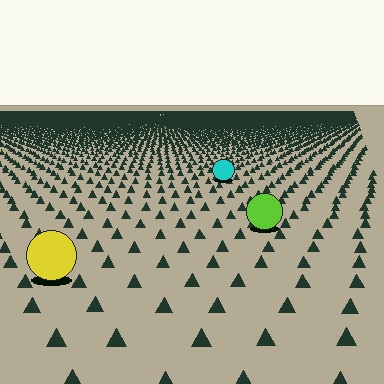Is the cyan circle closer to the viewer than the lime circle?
No. The lime circle is closer — you can tell from the texture gradient: the ground texture is coarser near it.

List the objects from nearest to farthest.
From nearest to farthest: the yellow circle, the lime circle, the cyan circle.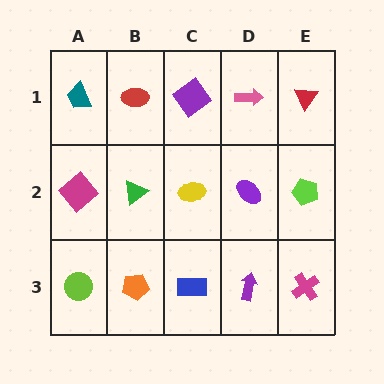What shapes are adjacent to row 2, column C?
A purple diamond (row 1, column C), a blue rectangle (row 3, column C), a green triangle (row 2, column B), a purple ellipse (row 2, column D).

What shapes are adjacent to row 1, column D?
A purple ellipse (row 2, column D), a purple diamond (row 1, column C), a red triangle (row 1, column E).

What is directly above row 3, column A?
A magenta diamond.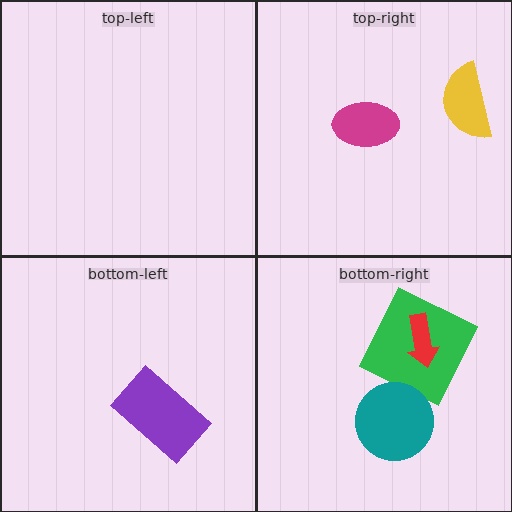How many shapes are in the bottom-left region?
1.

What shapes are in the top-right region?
The magenta ellipse, the yellow semicircle.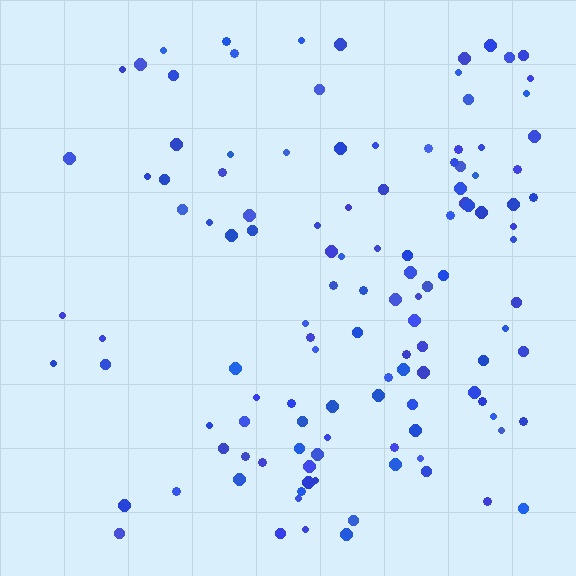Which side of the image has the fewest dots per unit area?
The left.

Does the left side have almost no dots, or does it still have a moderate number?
Still a moderate number, just noticeably fewer than the right.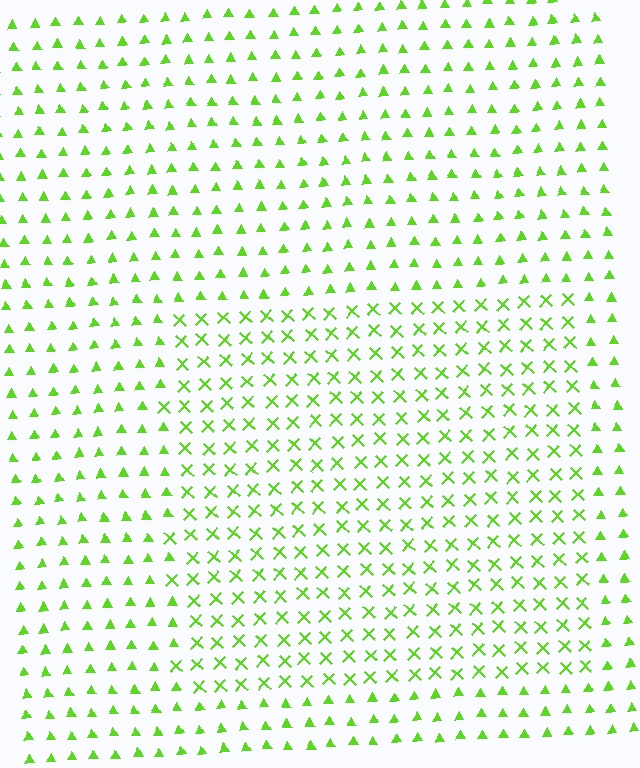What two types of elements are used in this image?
The image uses X marks inside the rectangle region and triangles outside it.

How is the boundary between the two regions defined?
The boundary is defined by a change in element shape: X marks inside vs. triangles outside. All elements share the same color and spacing.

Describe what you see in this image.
The image is filled with small lime elements arranged in a uniform grid. A rectangle-shaped region contains X marks, while the surrounding area contains triangles. The boundary is defined purely by the change in element shape.